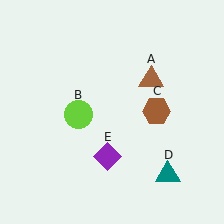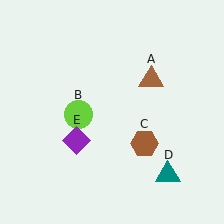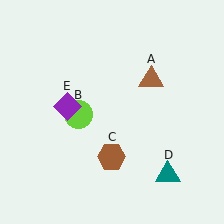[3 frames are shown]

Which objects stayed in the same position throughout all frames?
Brown triangle (object A) and lime circle (object B) and teal triangle (object D) remained stationary.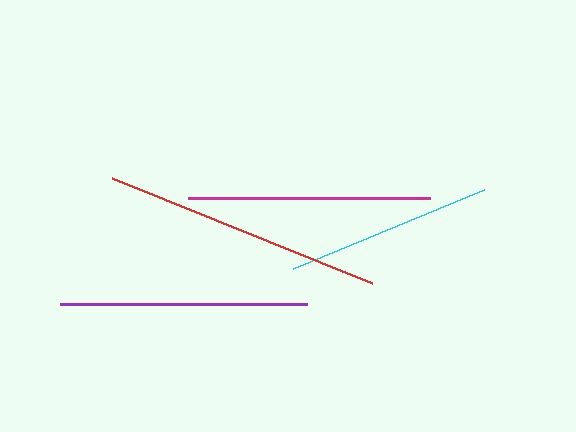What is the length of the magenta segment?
The magenta segment is approximately 242 pixels long.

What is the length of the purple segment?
The purple segment is approximately 247 pixels long.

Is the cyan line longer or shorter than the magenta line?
The magenta line is longer than the cyan line.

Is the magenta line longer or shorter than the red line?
The red line is longer than the magenta line.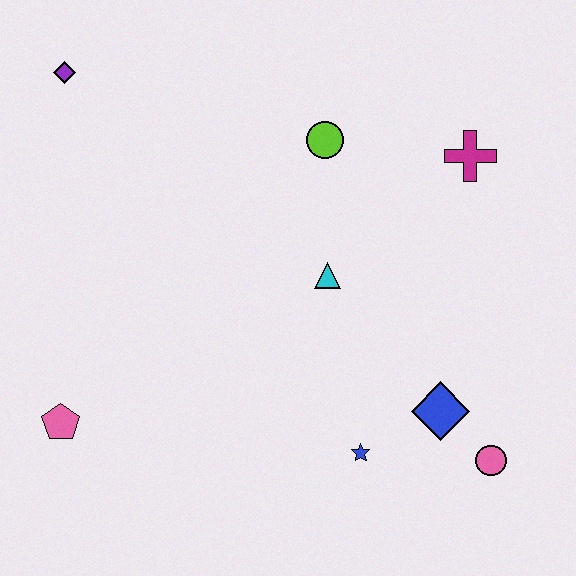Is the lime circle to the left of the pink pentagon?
No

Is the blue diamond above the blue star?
Yes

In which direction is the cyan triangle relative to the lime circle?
The cyan triangle is below the lime circle.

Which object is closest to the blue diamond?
The pink circle is closest to the blue diamond.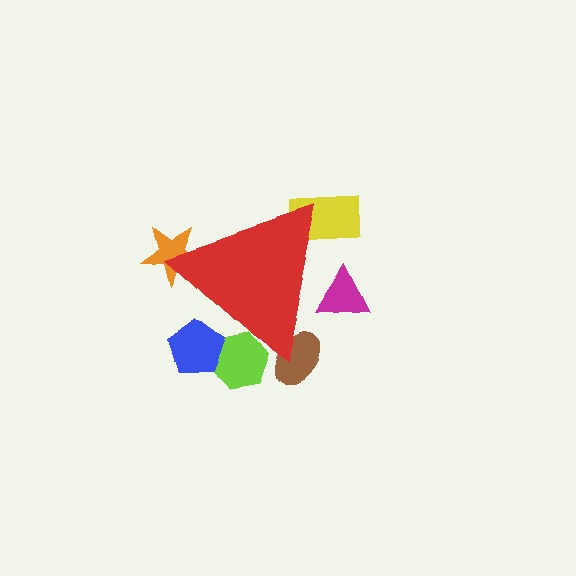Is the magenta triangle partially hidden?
Yes, the magenta triangle is partially hidden behind the red triangle.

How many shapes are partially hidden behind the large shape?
6 shapes are partially hidden.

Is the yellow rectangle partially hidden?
Yes, the yellow rectangle is partially hidden behind the red triangle.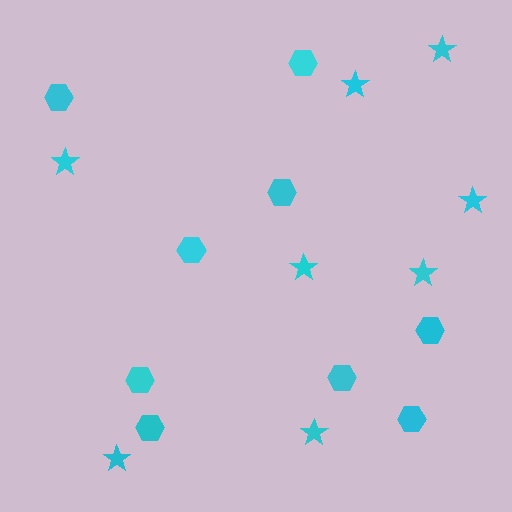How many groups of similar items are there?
There are 2 groups: one group of stars (8) and one group of hexagons (9).